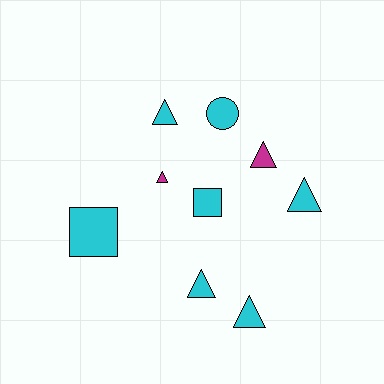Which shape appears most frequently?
Triangle, with 6 objects.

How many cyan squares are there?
There are 2 cyan squares.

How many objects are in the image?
There are 9 objects.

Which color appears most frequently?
Cyan, with 7 objects.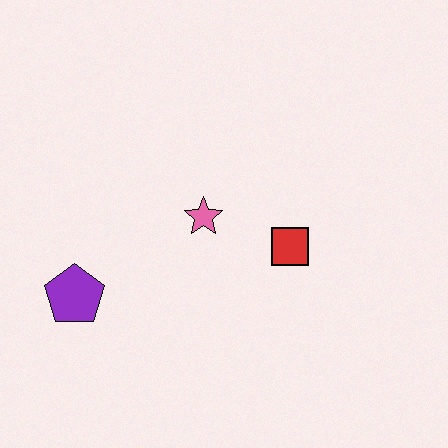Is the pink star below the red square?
No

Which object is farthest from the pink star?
The purple pentagon is farthest from the pink star.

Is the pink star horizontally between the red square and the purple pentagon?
Yes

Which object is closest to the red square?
The pink star is closest to the red square.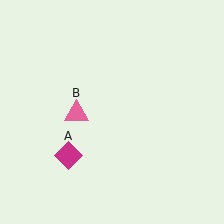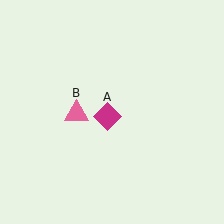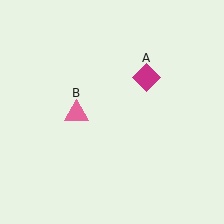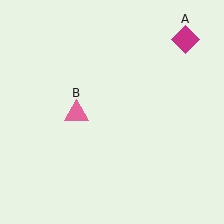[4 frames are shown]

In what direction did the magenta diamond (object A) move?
The magenta diamond (object A) moved up and to the right.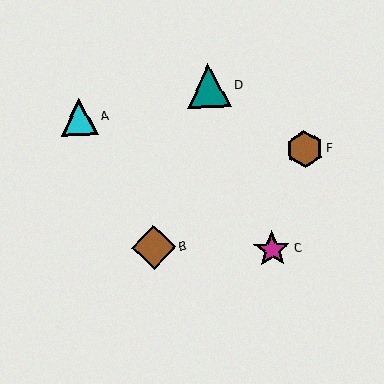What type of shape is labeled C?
Shape C is a magenta star.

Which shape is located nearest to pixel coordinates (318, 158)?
The brown hexagon (labeled F) at (305, 149) is nearest to that location.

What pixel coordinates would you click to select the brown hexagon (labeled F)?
Click at (305, 149) to select the brown hexagon F.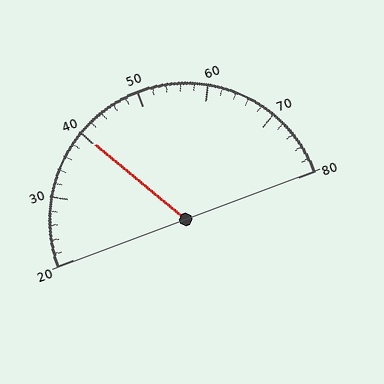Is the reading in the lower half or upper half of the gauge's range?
The reading is in the lower half of the range (20 to 80).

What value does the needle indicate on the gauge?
The needle indicates approximately 40.